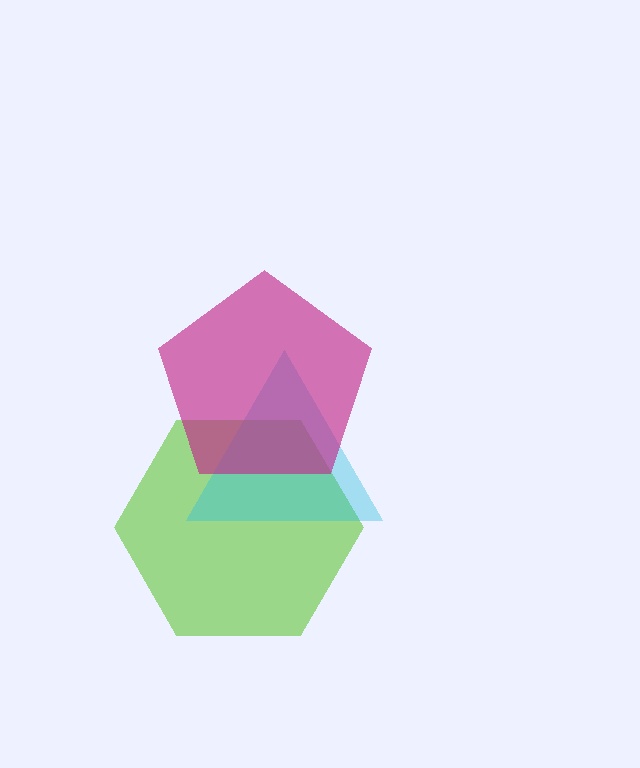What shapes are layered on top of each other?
The layered shapes are: a lime hexagon, a cyan triangle, a magenta pentagon.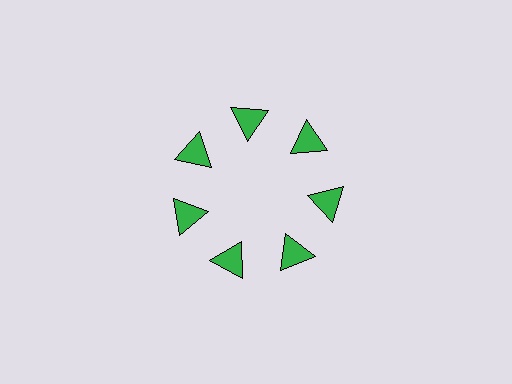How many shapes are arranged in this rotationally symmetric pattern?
There are 7 shapes, arranged in 7 groups of 1.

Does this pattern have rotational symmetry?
Yes, this pattern has 7-fold rotational symmetry. It looks the same after rotating 51 degrees around the center.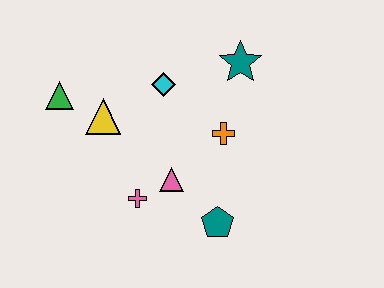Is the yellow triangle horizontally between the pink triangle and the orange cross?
No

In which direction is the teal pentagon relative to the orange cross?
The teal pentagon is below the orange cross.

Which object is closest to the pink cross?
The pink triangle is closest to the pink cross.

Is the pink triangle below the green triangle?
Yes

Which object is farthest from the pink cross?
The teal star is farthest from the pink cross.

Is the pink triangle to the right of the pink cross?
Yes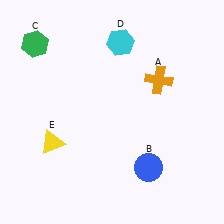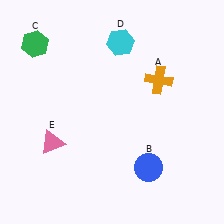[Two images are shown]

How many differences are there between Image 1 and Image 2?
There is 1 difference between the two images.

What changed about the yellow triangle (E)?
In Image 1, E is yellow. In Image 2, it changed to pink.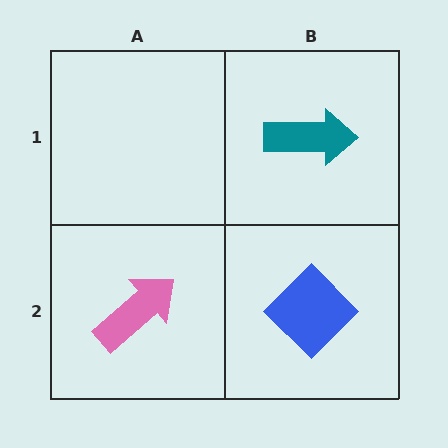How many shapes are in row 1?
1 shape.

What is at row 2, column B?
A blue diamond.